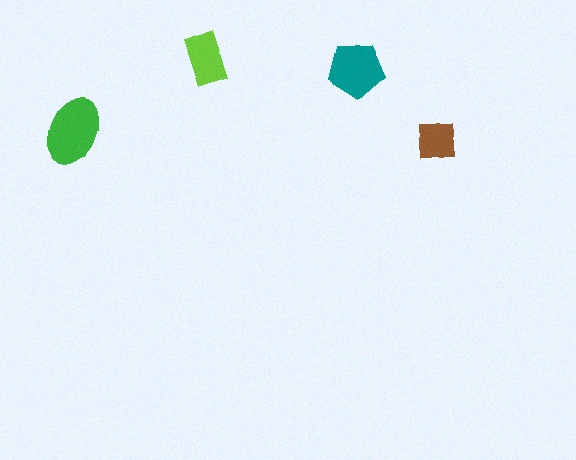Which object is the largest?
The green ellipse.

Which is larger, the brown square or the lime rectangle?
The lime rectangle.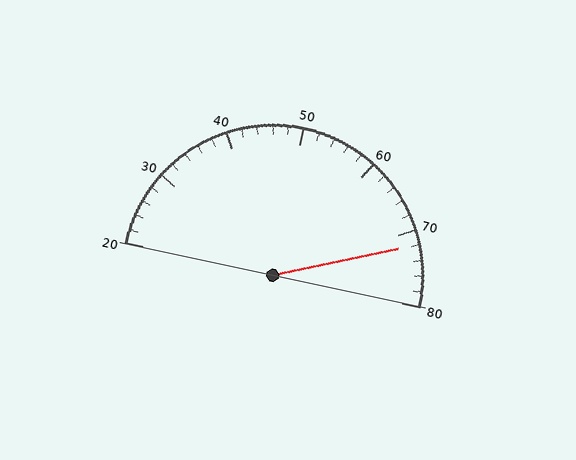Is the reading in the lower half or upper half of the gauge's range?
The reading is in the upper half of the range (20 to 80).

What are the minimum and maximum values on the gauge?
The gauge ranges from 20 to 80.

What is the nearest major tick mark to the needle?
The nearest major tick mark is 70.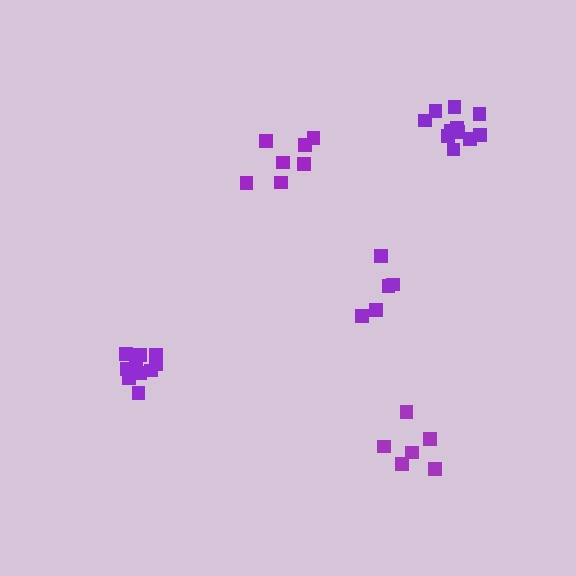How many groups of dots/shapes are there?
There are 5 groups.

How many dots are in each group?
Group 1: 11 dots, Group 2: 5 dots, Group 3: 10 dots, Group 4: 7 dots, Group 5: 6 dots (39 total).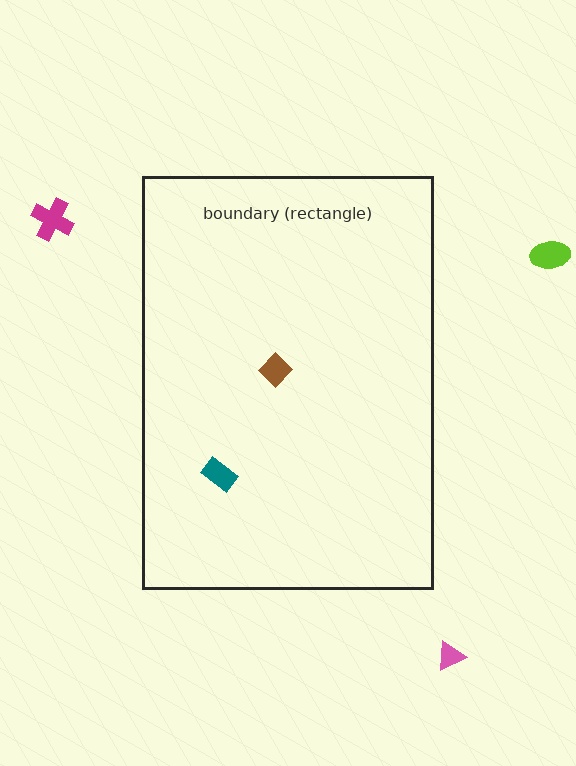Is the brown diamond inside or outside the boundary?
Inside.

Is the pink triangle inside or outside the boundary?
Outside.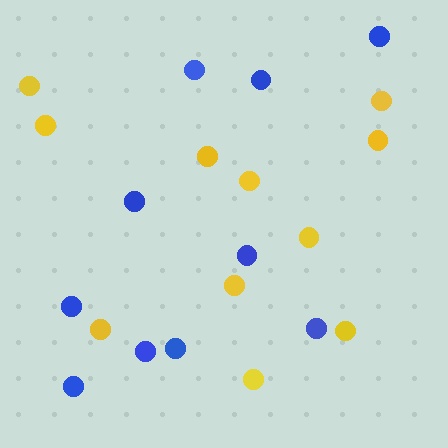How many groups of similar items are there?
There are 2 groups: one group of yellow circles (11) and one group of blue circles (10).